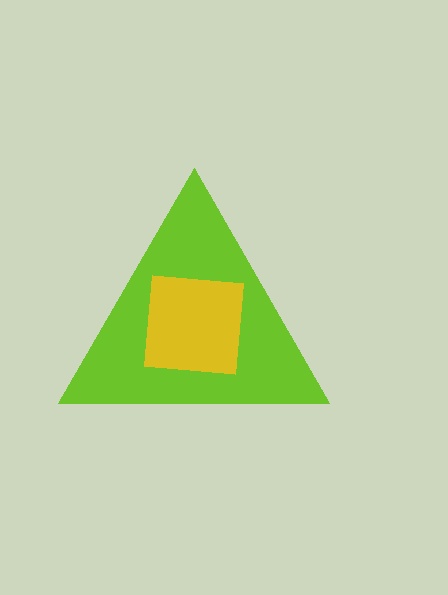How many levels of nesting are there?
2.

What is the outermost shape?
The lime triangle.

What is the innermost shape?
The yellow square.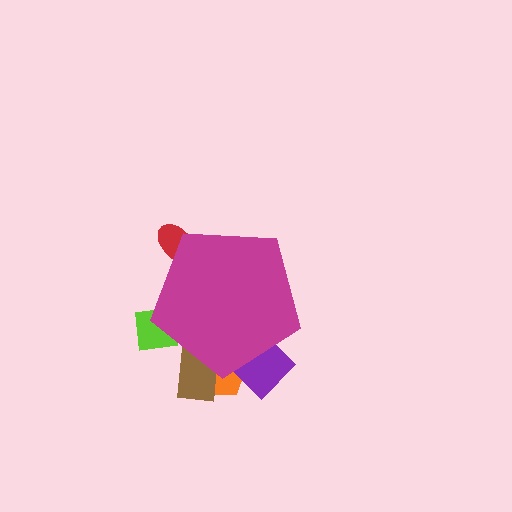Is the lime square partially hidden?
Yes, the lime square is partially hidden behind the magenta pentagon.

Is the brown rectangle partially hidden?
Yes, the brown rectangle is partially hidden behind the magenta pentagon.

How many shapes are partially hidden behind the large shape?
5 shapes are partially hidden.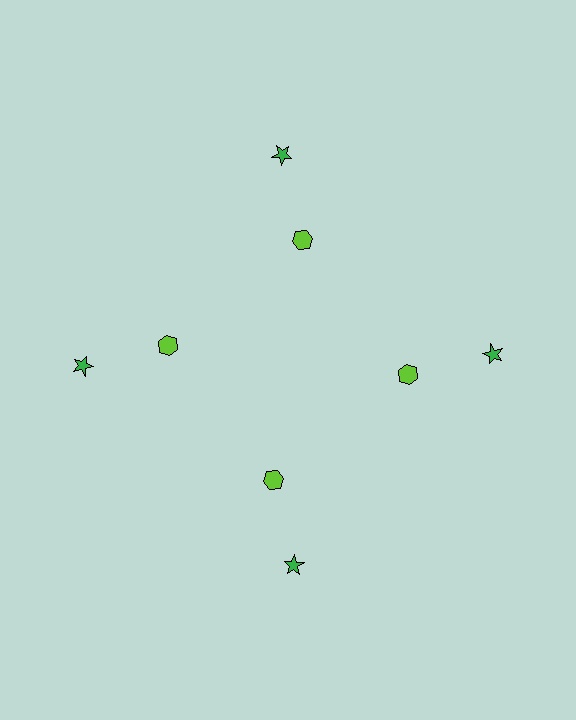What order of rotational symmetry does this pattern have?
This pattern has 4-fold rotational symmetry.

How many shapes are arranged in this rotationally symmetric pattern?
There are 8 shapes, arranged in 4 groups of 2.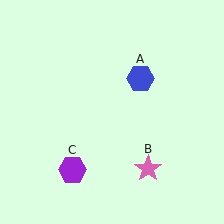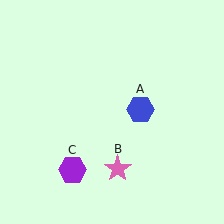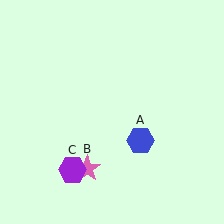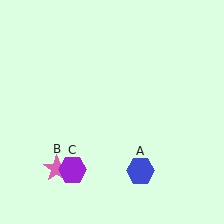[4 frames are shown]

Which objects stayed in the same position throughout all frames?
Purple hexagon (object C) remained stationary.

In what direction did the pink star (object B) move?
The pink star (object B) moved left.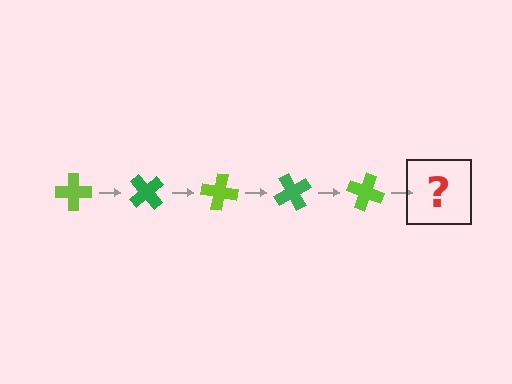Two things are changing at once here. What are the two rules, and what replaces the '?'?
The two rules are that it rotates 50 degrees each step and the color cycles through lime and green. The '?' should be a green cross, rotated 250 degrees from the start.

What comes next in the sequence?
The next element should be a green cross, rotated 250 degrees from the start.